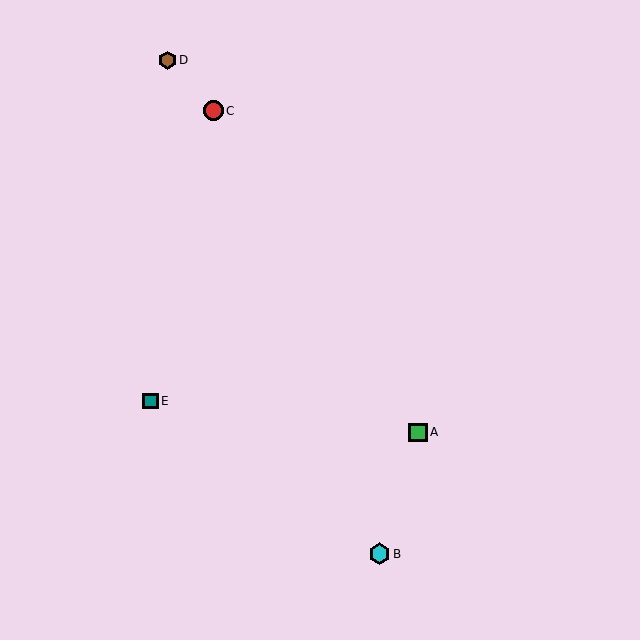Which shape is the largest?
The cyan hexagon (labeled B) is the largest.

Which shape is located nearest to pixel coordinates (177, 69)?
The brown hexagon (labeled D) at (167, 60) is nearest to that location.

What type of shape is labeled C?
Shape C is a red circle.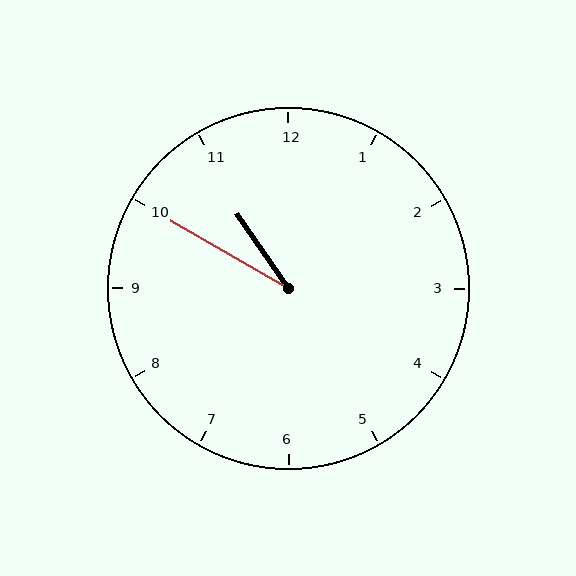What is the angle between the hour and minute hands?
Approximately 25 degrees.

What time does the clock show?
10:50.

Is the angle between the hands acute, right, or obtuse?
It is acute.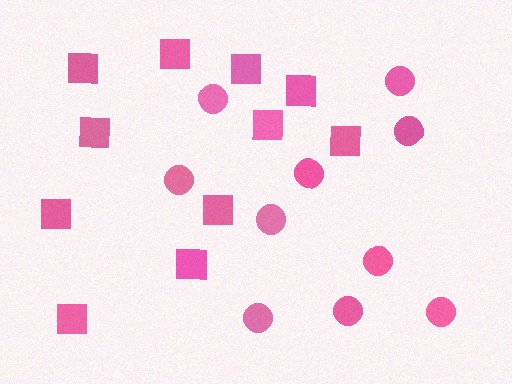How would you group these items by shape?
There are 2 groups: one group of circles (10) and one group of squares (11).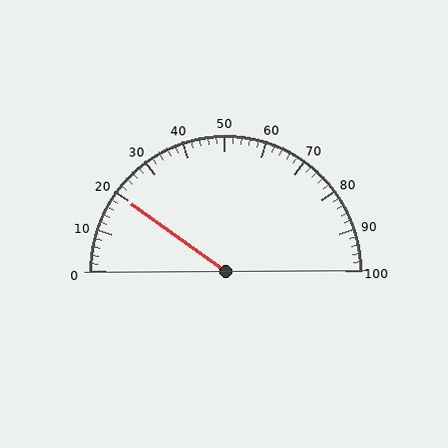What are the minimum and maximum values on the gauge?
The gauge ranges from 0 to 100.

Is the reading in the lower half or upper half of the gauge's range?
The reading is in the lower half of the range (0 to 100).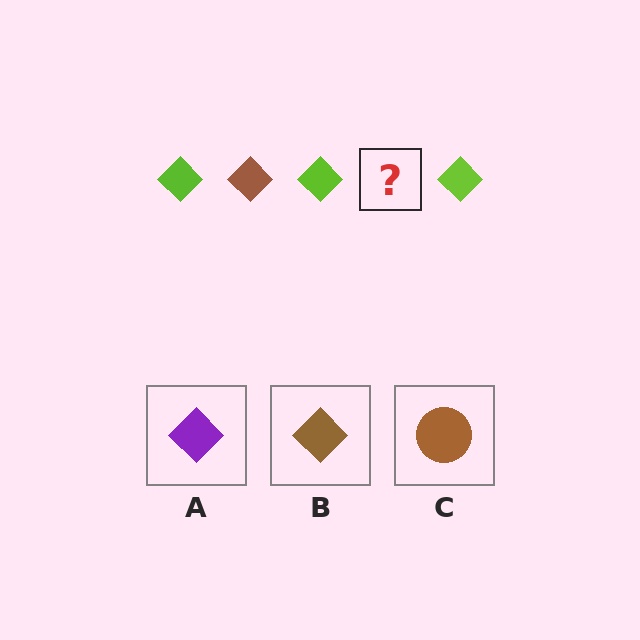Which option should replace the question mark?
Option B.